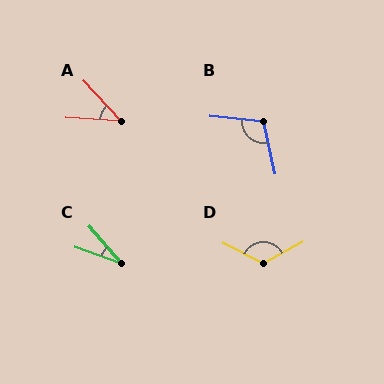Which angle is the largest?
D, at approximately 124 degrees.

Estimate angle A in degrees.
Approximately 44 degrees.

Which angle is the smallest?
C, at approximately 30 degrees.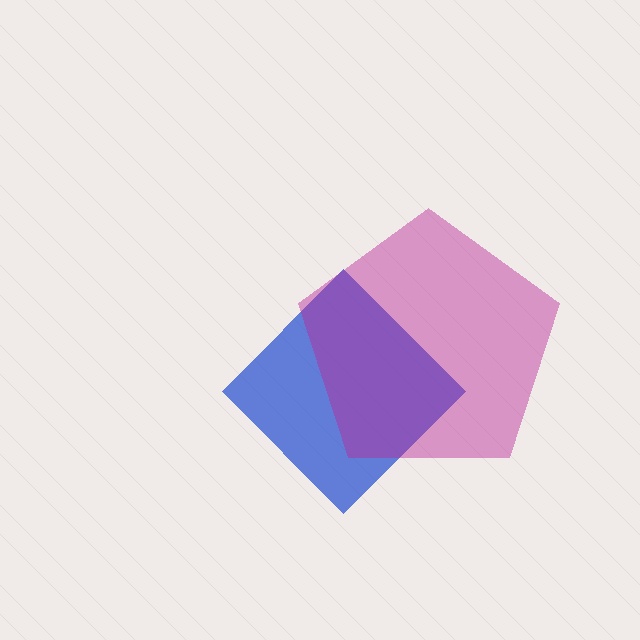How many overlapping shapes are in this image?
There are 2 overlapping shapes in the image.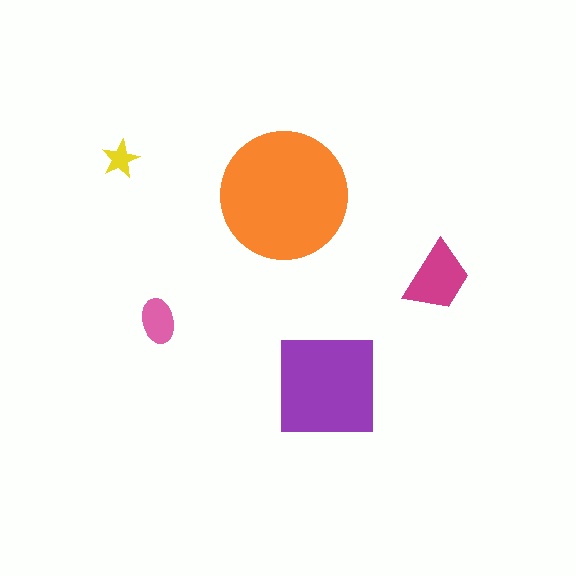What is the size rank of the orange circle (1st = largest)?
1st.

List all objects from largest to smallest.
The orange circle, the purple square, the magenta trapezoid, the pink ellipse, the yellow star.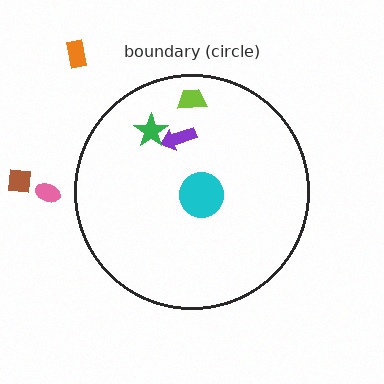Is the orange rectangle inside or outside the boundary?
Outside.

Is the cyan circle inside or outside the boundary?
Inside.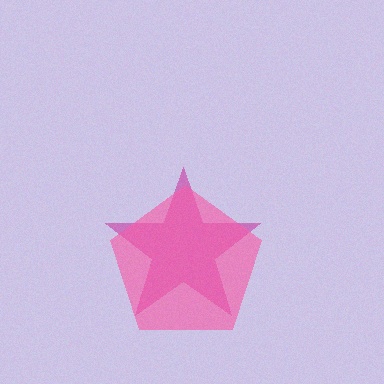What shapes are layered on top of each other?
The layered shapes are: a magenta star, a pink pentagon.